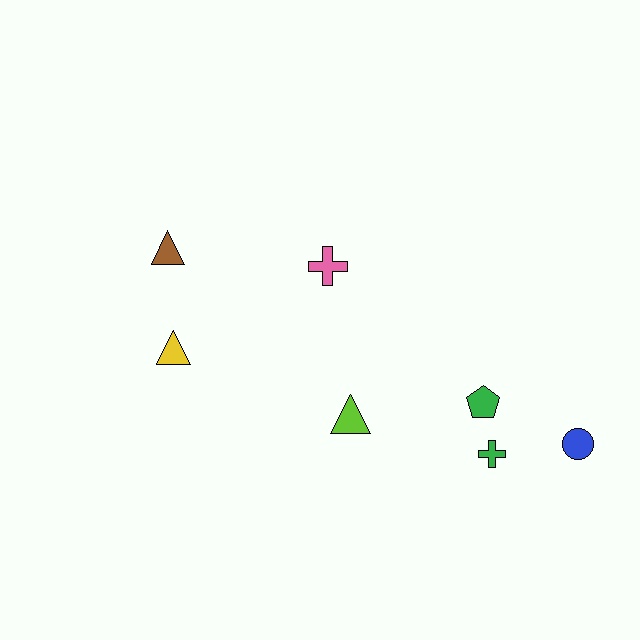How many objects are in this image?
There are 7 objects.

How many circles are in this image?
There is 1 circle.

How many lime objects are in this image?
There is 1 lime object.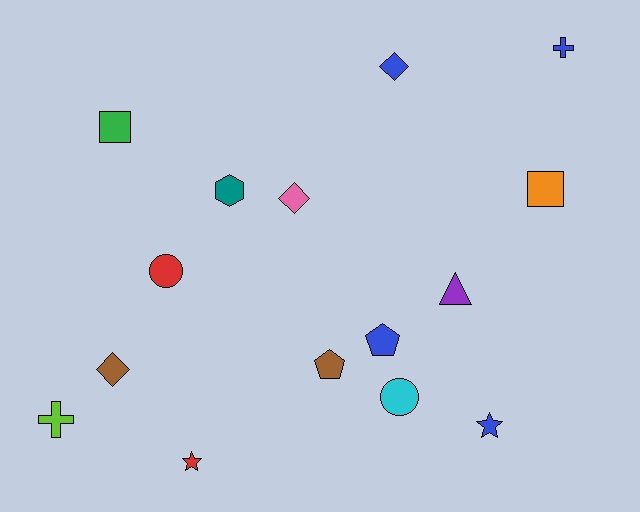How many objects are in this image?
There are 15 objects.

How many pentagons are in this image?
There are 2 pentagons.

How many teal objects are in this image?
There is 1 teal object.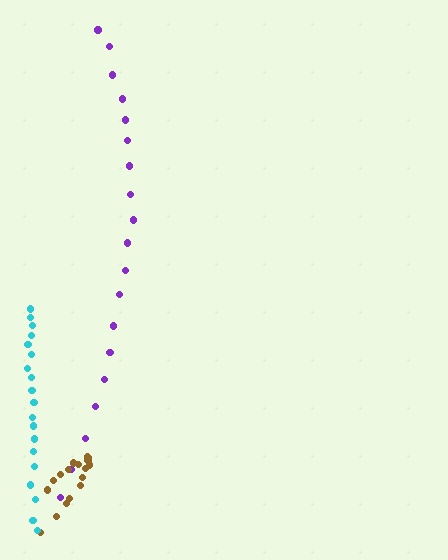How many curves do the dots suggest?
There are 3 distinct paths.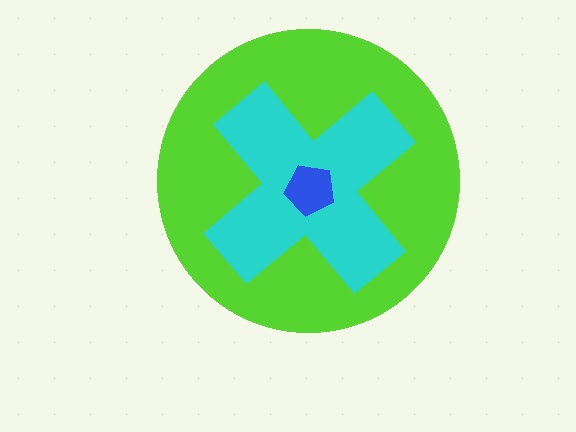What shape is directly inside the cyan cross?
The blue pentagon.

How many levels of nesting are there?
3.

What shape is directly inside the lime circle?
The cyan cross.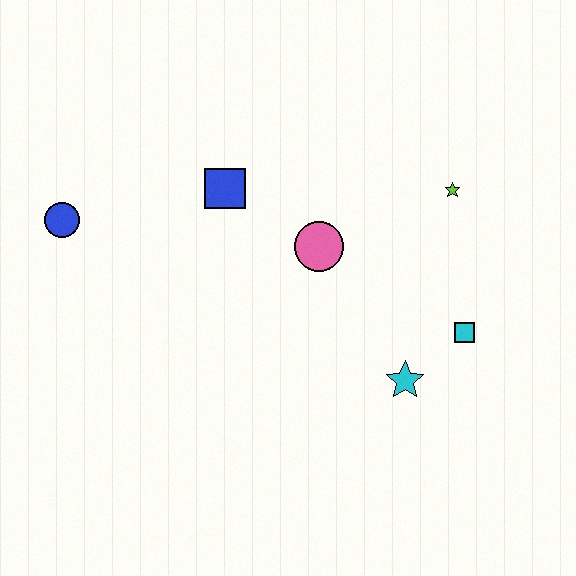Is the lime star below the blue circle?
No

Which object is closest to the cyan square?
The cyan star is closest to the cyan square.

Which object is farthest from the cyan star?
The blue circle is farthest from the cyan star.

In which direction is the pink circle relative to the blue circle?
The pink circle is to the right of the blue circle.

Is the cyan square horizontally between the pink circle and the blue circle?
No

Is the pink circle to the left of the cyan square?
Yes